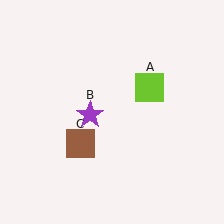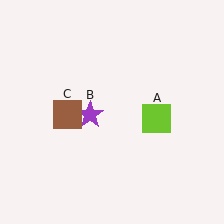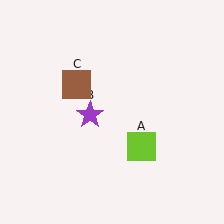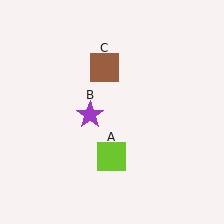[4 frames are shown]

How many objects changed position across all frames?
2 objects changed position: lime square (object A), brown square (object C).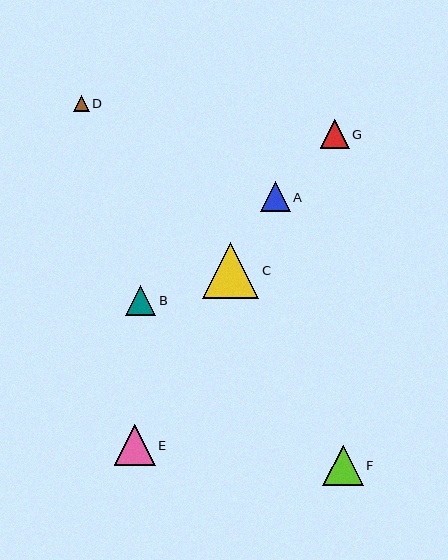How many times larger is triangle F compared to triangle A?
Triangle F is approximately 1.3 times the size of triangle A.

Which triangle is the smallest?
Triangle D is the smallest with a size of approximately 16 pixels.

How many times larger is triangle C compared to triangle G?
Triangle C is approximately 1.9 times the size of triangle G.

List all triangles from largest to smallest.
From largest to smallest: C, E, F, B, A, G, D.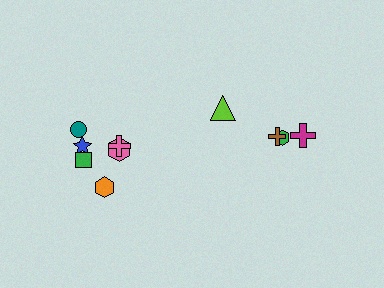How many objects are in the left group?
There are 6 objects.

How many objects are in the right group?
There are 4 objects.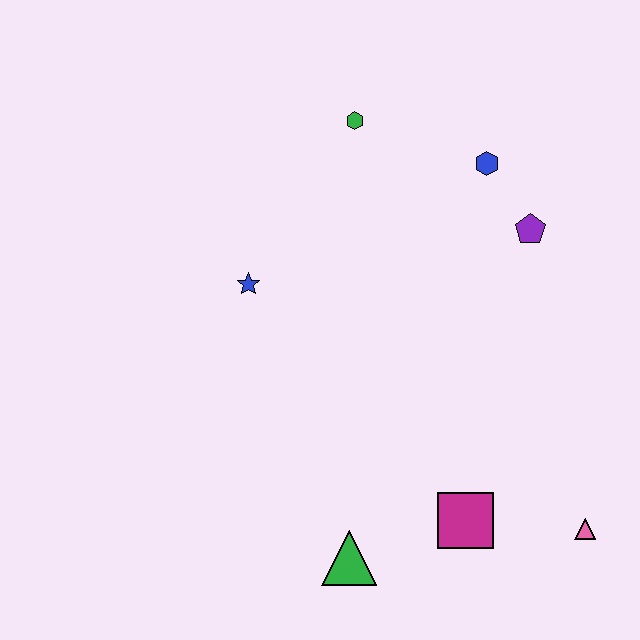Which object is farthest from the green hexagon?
The pink triangle is farthest from the green hexagon.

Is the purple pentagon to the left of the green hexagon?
No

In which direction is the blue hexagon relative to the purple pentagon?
The blue hexagon is above the purple pentagon.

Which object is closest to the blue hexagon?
The purple pentagon is closest to the blue hexagon.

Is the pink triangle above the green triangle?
Yes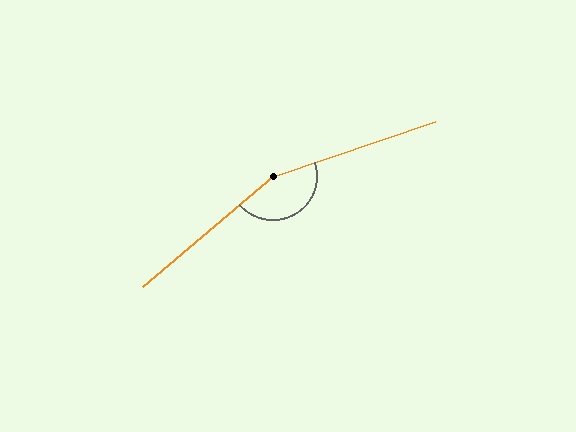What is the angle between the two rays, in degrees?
Approximately 158 degrees.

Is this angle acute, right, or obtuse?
It is obtuse.